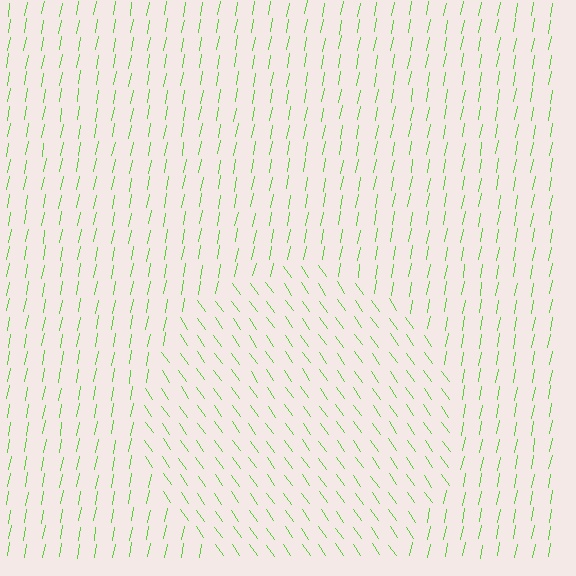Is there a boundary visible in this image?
Yes, there is a texture boundary formed by a change in line orientation.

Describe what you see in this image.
The image is filled with small lime line segments. A circle region in the image has lines oriented differently from the surrounding lines, creating a visible texture boundary.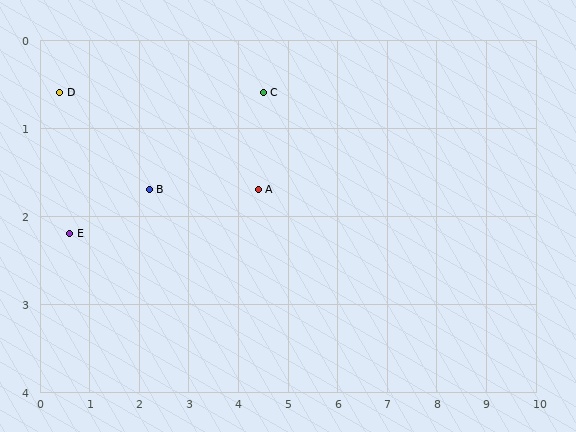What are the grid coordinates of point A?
Point A is at approximately (4.4, 1.7).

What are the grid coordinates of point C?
Point C is at approximately (4.5, 0.6).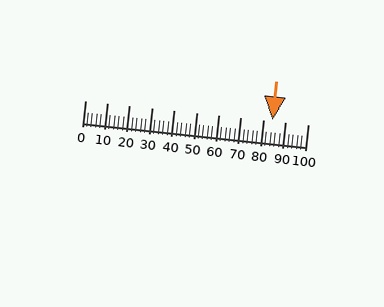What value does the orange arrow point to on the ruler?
The orange arrow points to approximately 84.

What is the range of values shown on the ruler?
The ruler shows values from 0 to 100.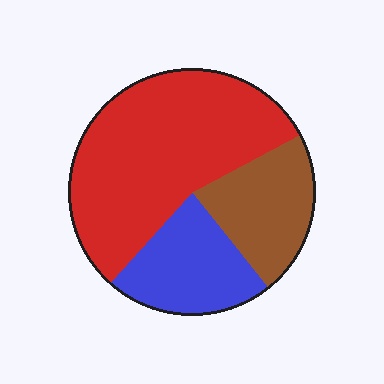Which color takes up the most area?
Red, at roughly 55%.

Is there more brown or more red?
Red.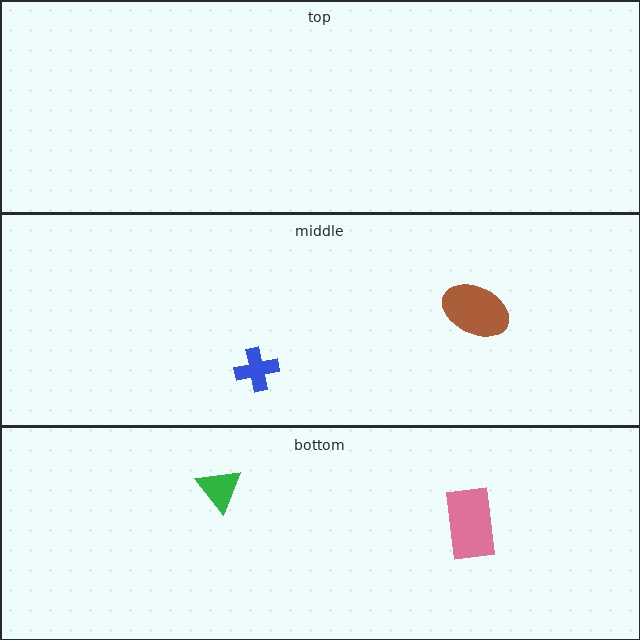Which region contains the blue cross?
The middle region.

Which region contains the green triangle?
The bottom region.